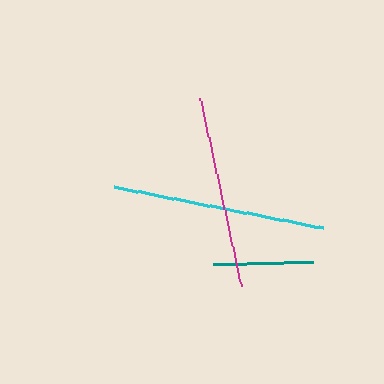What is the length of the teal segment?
The teal segment is approximately 100 pixels long.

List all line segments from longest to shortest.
From longest to shortest: cyan, magenta, teal.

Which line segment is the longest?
The cyan line is the longest at approximately 212 pixels.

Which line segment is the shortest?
The teal line is the shortest at approximately 100 pixels.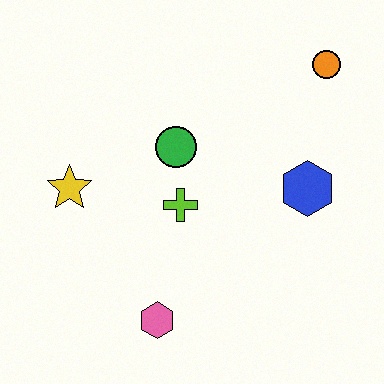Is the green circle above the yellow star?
Yes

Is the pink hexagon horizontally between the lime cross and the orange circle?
No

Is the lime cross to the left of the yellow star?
No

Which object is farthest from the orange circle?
The pink hexagon is farthest from the orange circle.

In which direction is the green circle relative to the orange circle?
The green circle is to the left of the orange circle.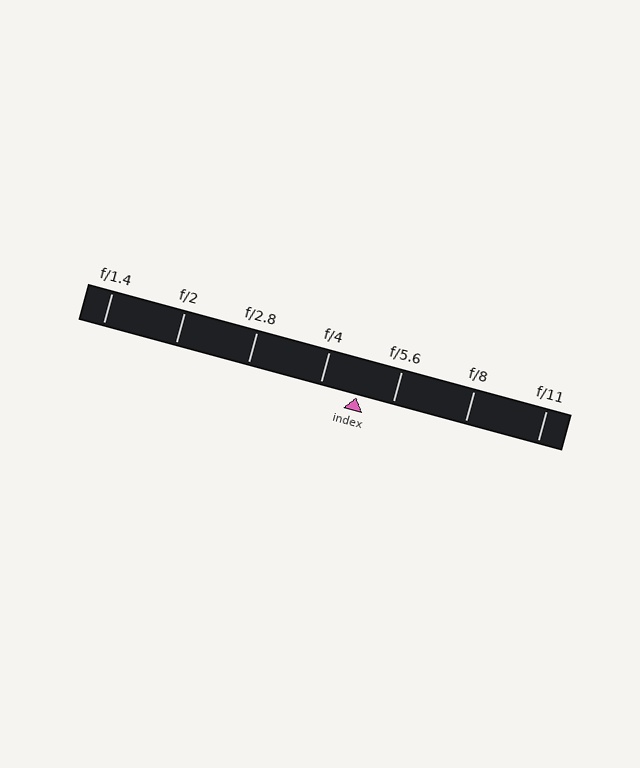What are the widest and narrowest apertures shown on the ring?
The widest aperture shown is f/1.4 and the narrowest is f/11.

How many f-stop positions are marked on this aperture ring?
There are 7 f-stop positions marked.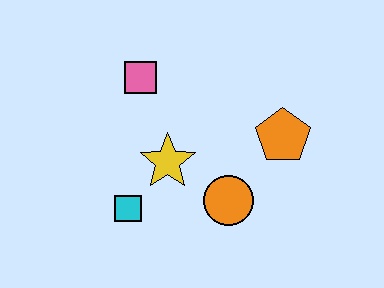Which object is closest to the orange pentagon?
The orange circle is closest to the orange pentagon.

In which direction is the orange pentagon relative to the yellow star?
The orange pentagon is to the right of the yellow star.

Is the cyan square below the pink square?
Yes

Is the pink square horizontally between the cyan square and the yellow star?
Yes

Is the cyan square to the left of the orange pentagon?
Yes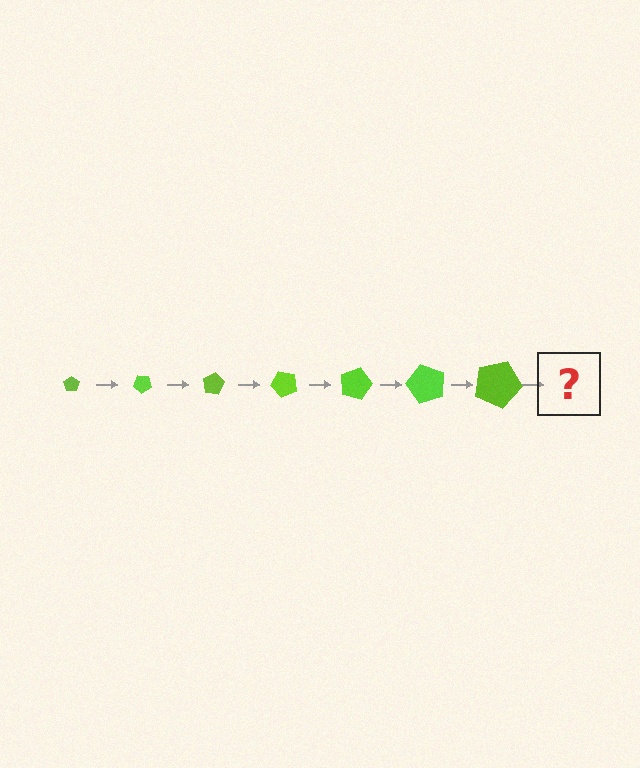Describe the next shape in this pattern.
It should be a pentagon, larger than the previous one and rotated 280 degrees from the start.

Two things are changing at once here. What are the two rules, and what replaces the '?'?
The two rules are that the pentagon grows larger each step and it rotates 40 degrees each step. The '?' should be a pentagon, larger than the previous one and rotated 280 degrees from the start.